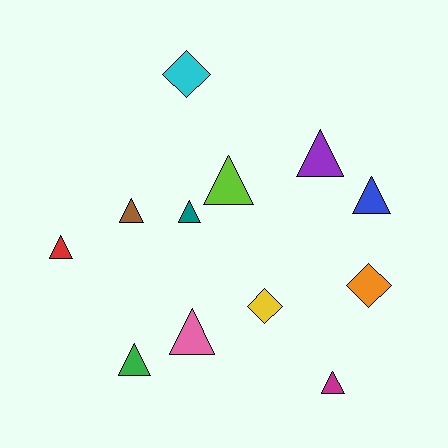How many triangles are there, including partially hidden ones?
There are 9 triangles.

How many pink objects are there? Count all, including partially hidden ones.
There is 1 pink object.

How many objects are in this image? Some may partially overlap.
There are 12 objects.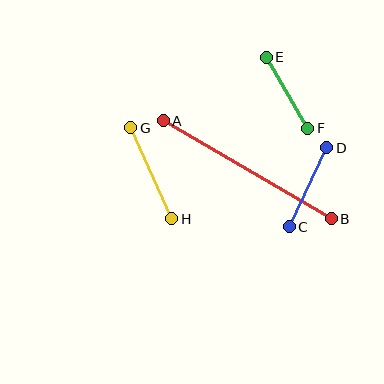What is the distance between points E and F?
The distance is approximately 82 pixels.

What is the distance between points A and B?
The distance is approximately 195 pixels.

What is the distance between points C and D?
The distance is approximately 88 pixels.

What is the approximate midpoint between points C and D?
The midpoint is at approximately (308, 187) pixels.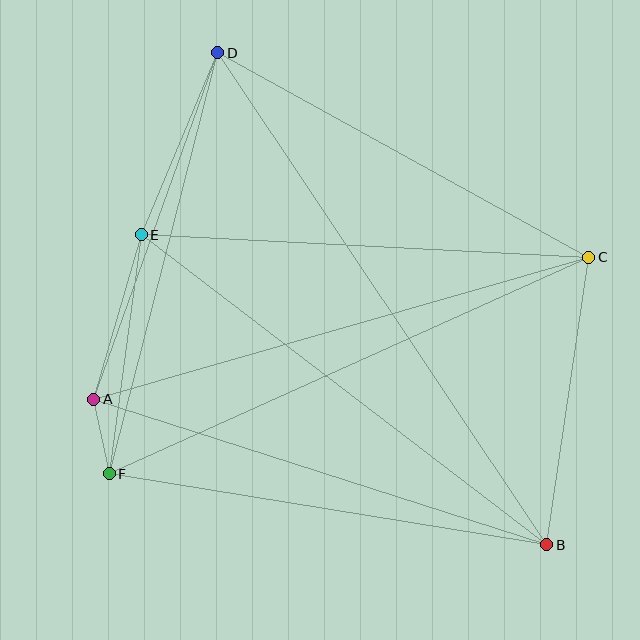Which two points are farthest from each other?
Points B and D are farthest from each other.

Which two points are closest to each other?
Points A and F are closest to each other.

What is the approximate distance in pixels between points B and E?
The distance between B and E is approximately 511 pixels.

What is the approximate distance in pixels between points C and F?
The distance between C and F is approximately 526 pixels.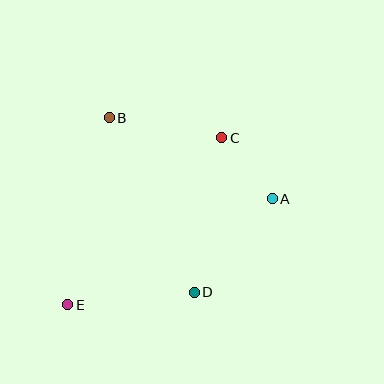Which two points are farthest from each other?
Points A and E are farthest from each other.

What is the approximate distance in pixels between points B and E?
The distance between B and E is approximately 192 pixels.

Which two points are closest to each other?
Points A and C are closest to each other.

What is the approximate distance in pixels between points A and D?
The distance between A and D is approximately 122 pixels.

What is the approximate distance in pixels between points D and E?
The distance between D and E is approximately 127 pixels.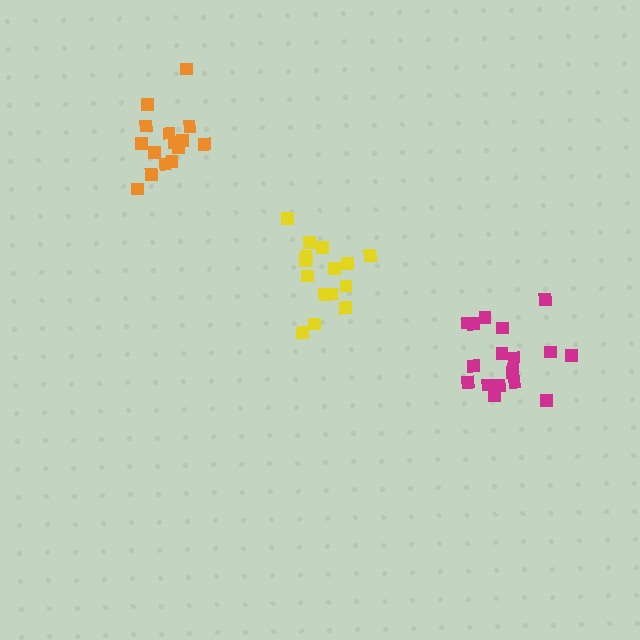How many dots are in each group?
Group 1: 15 dots, Group 2: 15 dots, Group 3: 18 dots (48 total).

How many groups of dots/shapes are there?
There are 3 groups.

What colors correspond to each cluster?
The clusters are colored: yellow, orange, magenta.